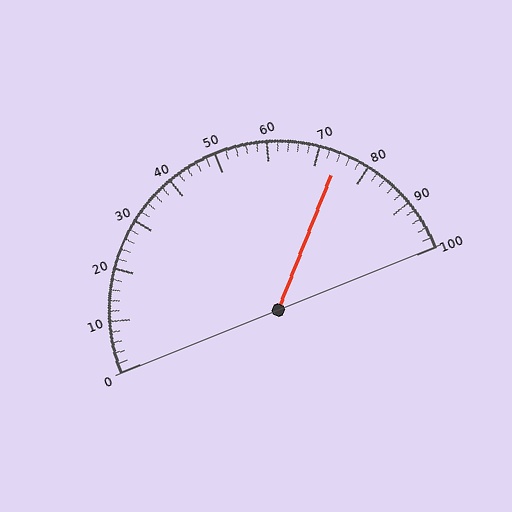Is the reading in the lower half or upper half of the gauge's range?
The reading is in the upper half of the range (0 to 100).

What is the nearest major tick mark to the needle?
The nearest major tick mark is 70.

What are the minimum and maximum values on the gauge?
The gauge ranges from 0 to 100.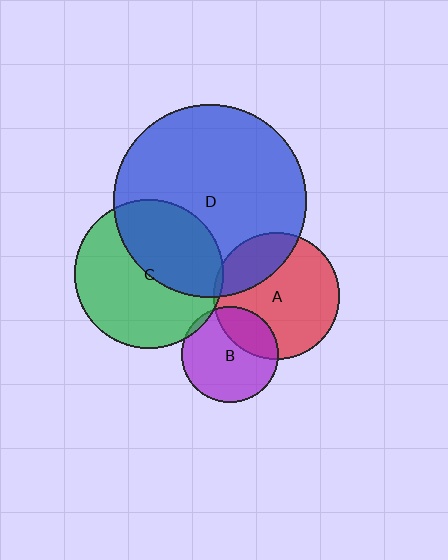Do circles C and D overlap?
Yes.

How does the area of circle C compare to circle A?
Approximately 1.4 times.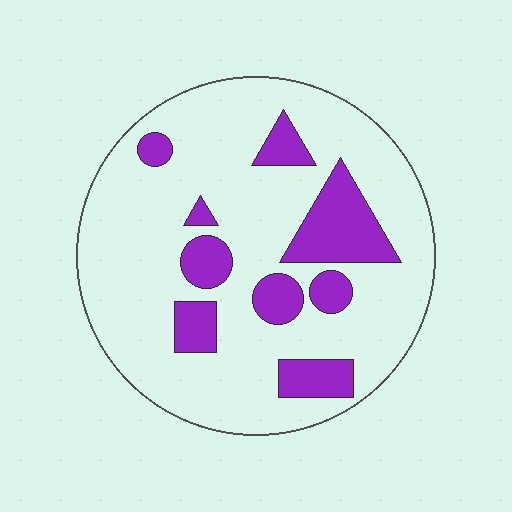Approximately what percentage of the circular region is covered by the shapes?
Approximately 20%.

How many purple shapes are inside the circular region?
9.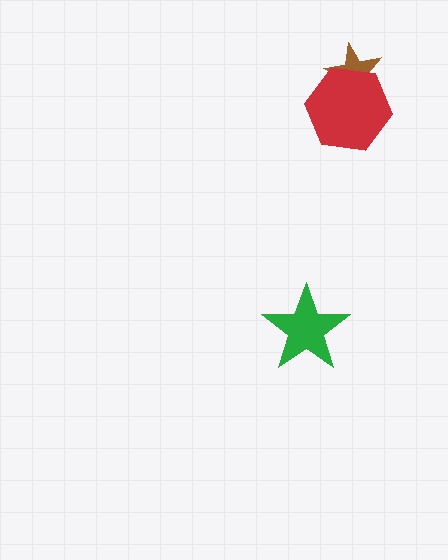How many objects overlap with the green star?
0 objects overlap with the green star.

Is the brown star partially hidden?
Yes, it is partially covered by another shape.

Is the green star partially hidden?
No, no other shape covers it.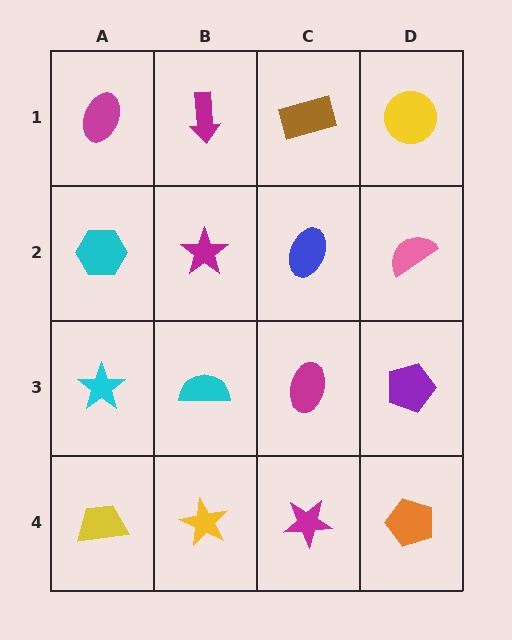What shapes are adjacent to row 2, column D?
A yellow circle (row 1, column D), a purple pentagon (row 3, column D), a blue ellipse (row 2, column C).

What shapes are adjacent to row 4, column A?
A cyan star (row 3, column A), a yellow star (row 4, column B).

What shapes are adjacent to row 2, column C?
A brown rectangle (row 1, column C), a magenta ellipse (row 3, column C), a magenta star (row 2, column B), a pink semicircle (row 2, column D).